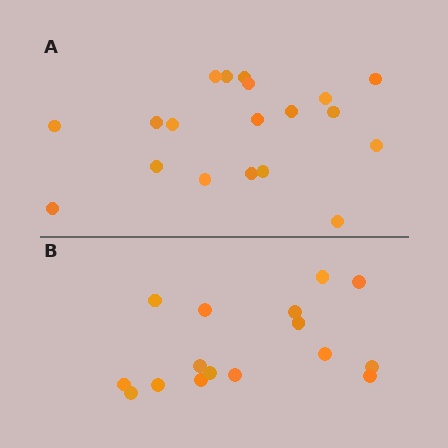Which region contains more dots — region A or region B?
Region A (the top region) has more dots.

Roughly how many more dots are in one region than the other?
Region A has just a few more — roughly 2 or 3 more dots than region B.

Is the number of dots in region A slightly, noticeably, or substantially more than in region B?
Region A has only slightly more — the two regions are fairly close. The ratio is roughly 1.2 to 1.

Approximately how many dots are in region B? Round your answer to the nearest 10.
About 20 dots. (The exact count is 16, which rounds to 20.)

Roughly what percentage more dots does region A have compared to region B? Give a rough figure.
About 20% more.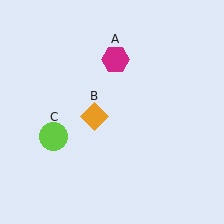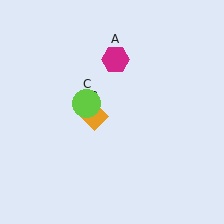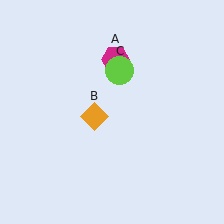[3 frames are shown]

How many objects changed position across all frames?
1 object changed position: lime circle (object C).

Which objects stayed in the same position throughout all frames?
Magenta hexagon (object A) and orange diamond (object B) remained stationary.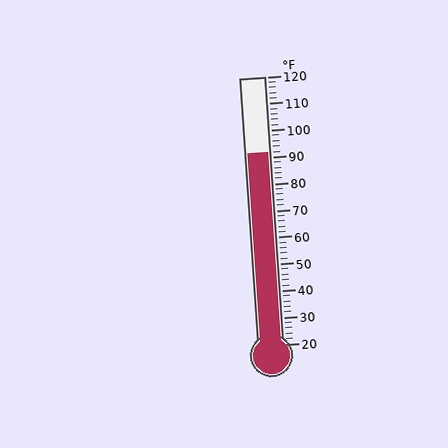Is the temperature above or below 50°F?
The temperature is above 50°F.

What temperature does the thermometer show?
The thermometer shows approximately 92°F.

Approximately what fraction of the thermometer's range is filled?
The thermometer is filled to approximately 70% of its range.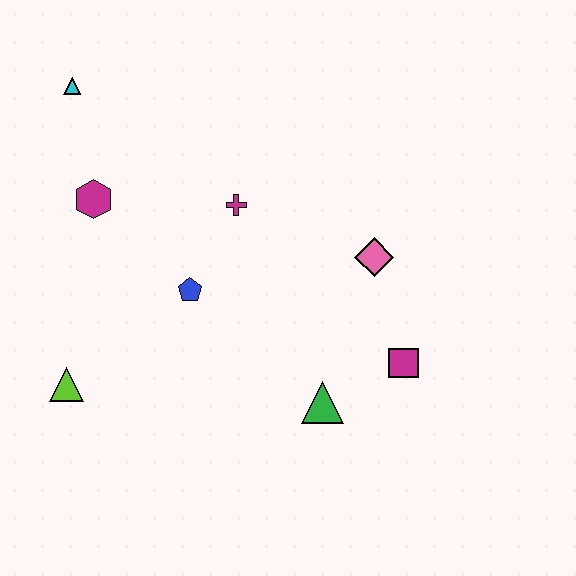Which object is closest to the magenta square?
The green triangle is closest to the magenta square.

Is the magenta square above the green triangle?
Yes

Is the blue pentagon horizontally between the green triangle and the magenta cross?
No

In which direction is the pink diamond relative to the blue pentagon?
The pink diamond is to the right of the blue pentagon.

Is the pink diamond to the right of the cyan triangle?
Yes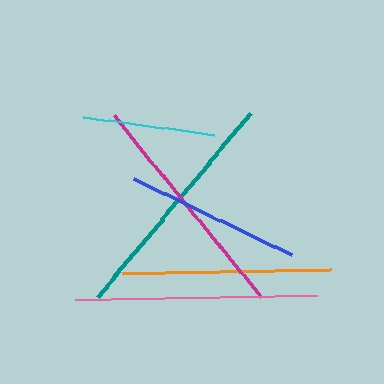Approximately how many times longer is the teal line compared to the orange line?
The teal line is approximately 1.1 times the length of the orange line.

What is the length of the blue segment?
The blue segment is approximately 175 pixels long.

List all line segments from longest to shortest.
From longest to shortest: pink, teal, magenta, orange, blue, cyan.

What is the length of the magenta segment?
The magenta segment is approximately 233 pixels long.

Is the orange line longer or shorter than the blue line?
The orange line is longer than the blue line.